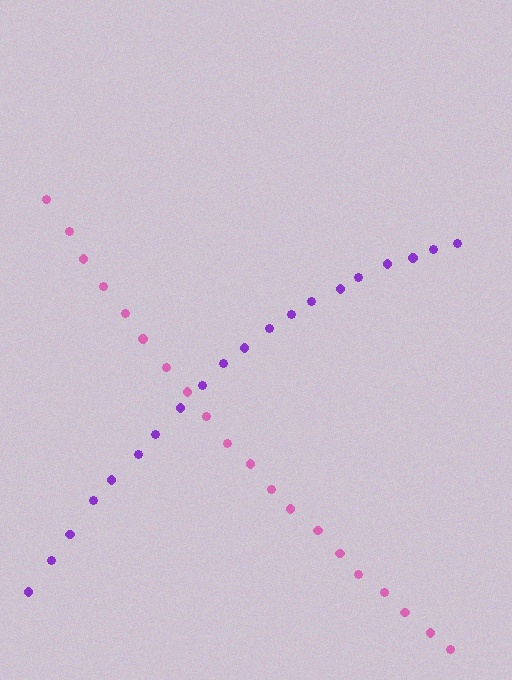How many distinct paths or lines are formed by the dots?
There are 2 distinct paths.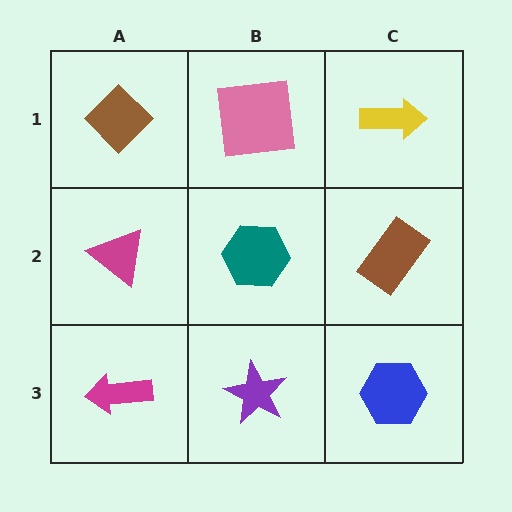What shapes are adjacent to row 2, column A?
A brown diamond (row 1, column A), a magenta arrow (row 3, column A), a teal hexagon (row 2, column B).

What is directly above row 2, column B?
A pink square.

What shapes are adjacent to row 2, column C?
A yellow arrow (row 1, column C), a blue hexagon (row 3, column C), a teal hexagon (row 2, column B).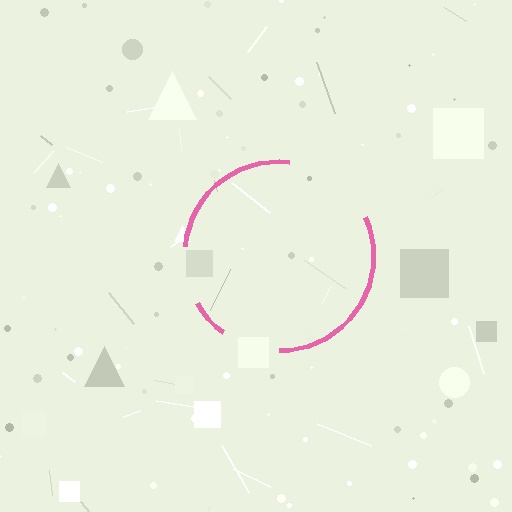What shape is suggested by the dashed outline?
The dashed outline suggests a circle.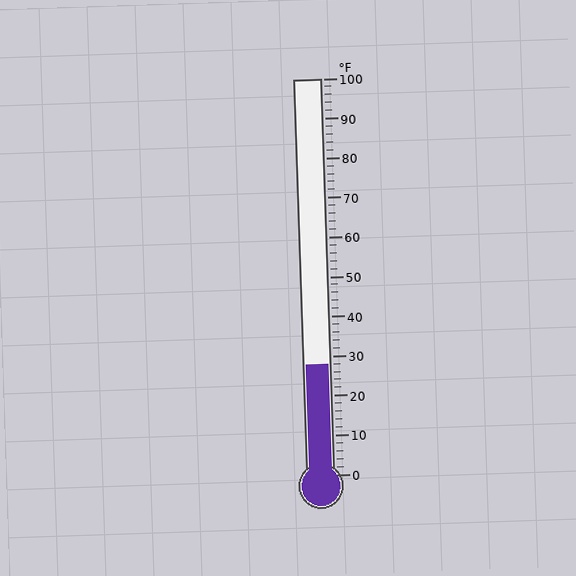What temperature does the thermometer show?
The thermometer shows approximately 28°F.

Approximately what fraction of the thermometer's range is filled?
The thermometer is filled to approximately 30% of its range.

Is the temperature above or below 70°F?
The temperature is below 70°F.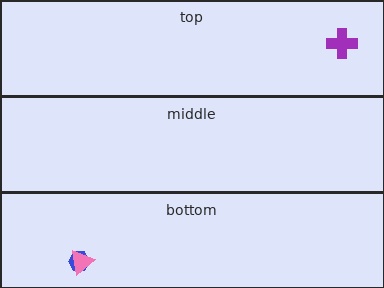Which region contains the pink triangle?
The bottom region.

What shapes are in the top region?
The purple cross.